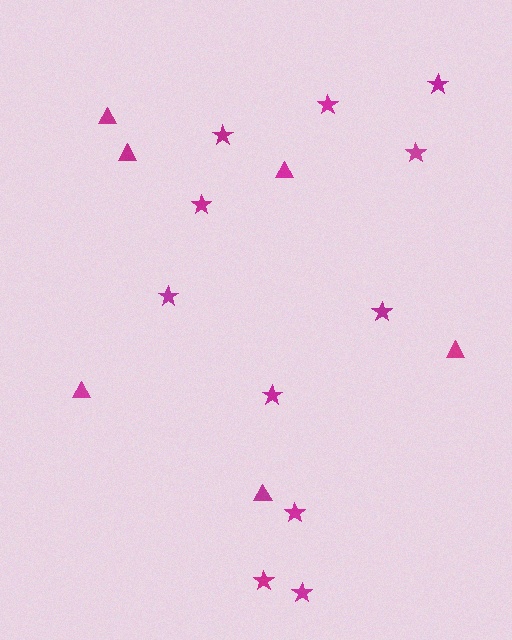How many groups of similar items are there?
There are 2 groups: one group of triangles (6) and one group of stars (11).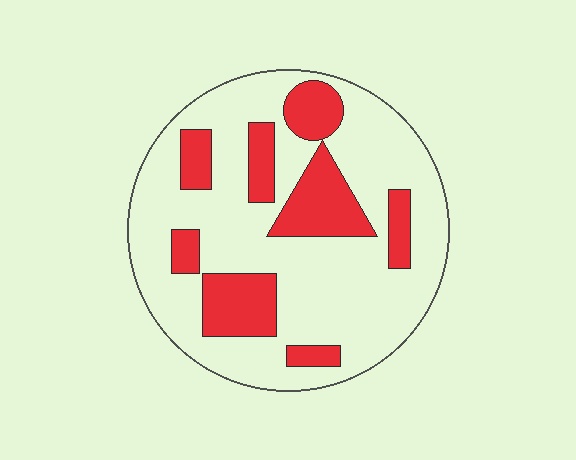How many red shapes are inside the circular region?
8.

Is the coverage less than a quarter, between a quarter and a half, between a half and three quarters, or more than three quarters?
Between a quarter and a half.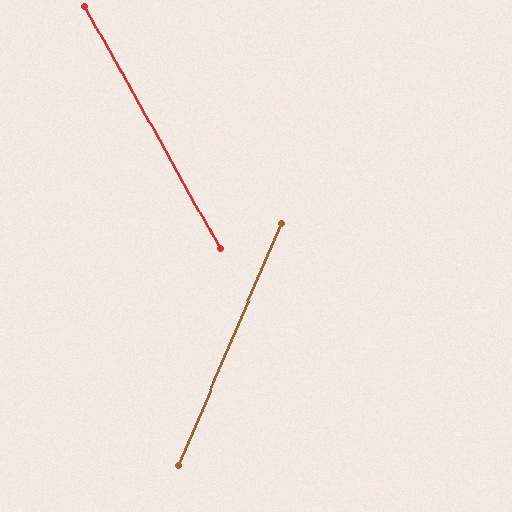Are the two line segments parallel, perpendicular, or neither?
Neither parallel nor perpendicular — they differ by about 52°.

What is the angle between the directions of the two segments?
Approximately 52 degrees.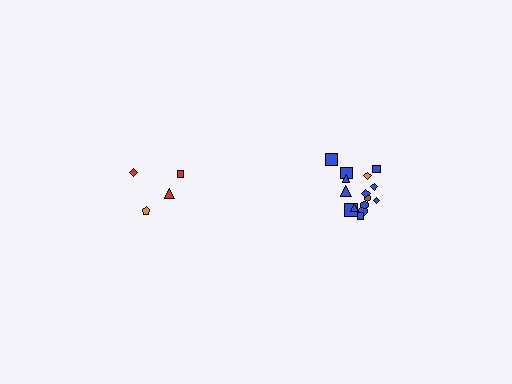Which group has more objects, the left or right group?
The right group.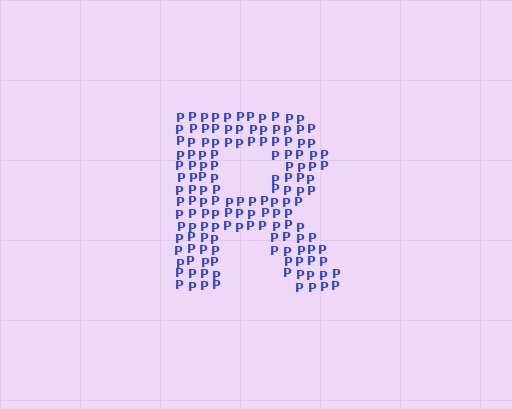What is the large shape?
The large shape is the letter R.